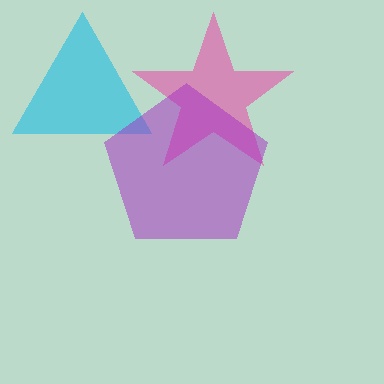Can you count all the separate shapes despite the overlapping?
Yes, there are 3 separate shapes.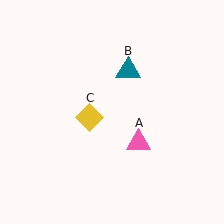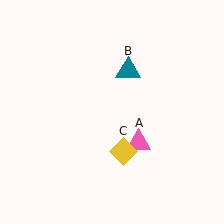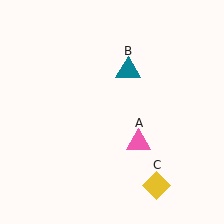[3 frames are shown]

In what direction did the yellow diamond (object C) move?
The yellow diamond (object C) moved down and to the right.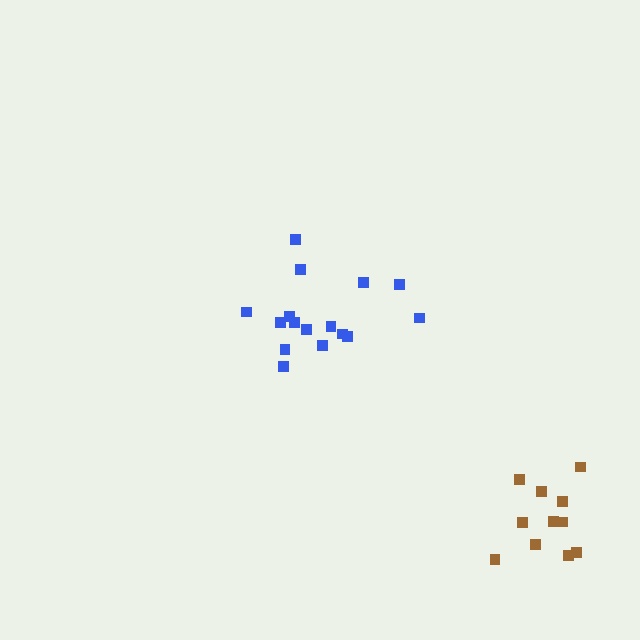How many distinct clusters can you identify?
There are 2 distinct clusters.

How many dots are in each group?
Group 1: 11 dots, Group 2: 16 dots (27 total).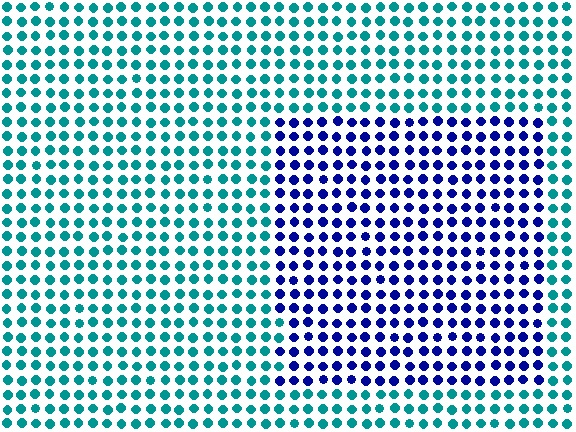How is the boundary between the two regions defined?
The boundary is defined purely by a slight shift in hue (about 60 degrees). Spacing, size, and orientation are identical on both sides.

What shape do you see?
I see a rectangle.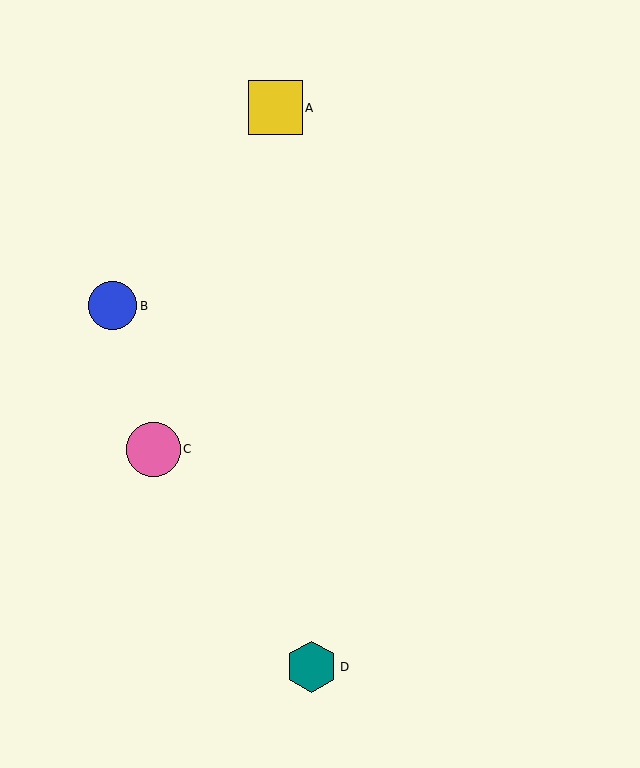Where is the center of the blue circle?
The center of the blue circle is at (113, 306).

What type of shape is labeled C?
Shape C is a pink circle.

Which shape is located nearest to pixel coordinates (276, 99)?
The yellow square (labeled A) at (275, 108) is nearest to that location.